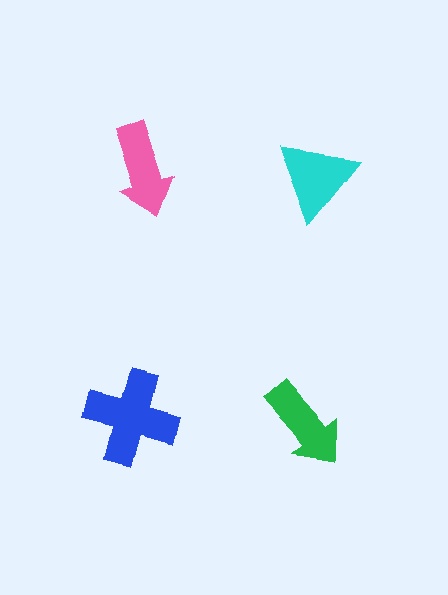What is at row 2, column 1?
A blue cross.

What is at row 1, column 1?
A pink arrow.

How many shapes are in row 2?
2 shapes.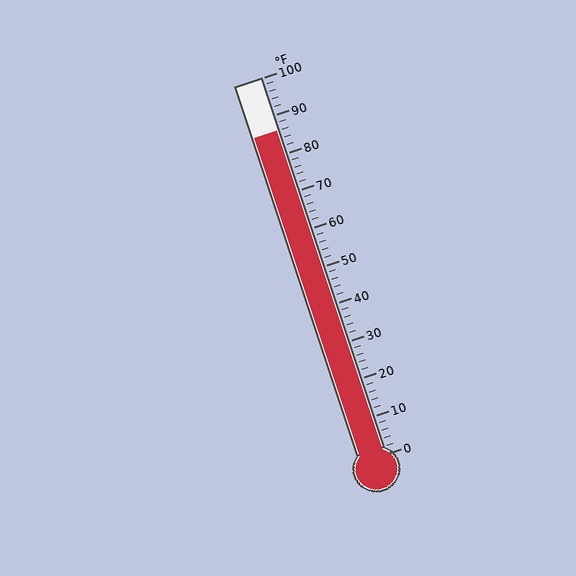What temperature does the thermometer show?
The thermometer shows approximately 86°F.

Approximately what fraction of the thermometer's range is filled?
The thermometer is filled to approximately 85% of its range.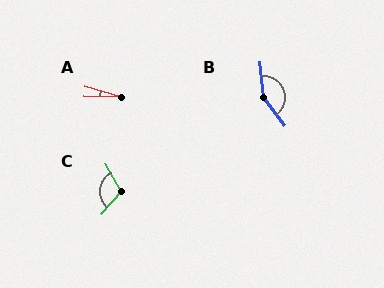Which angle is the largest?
B, at approximately 149 degrees.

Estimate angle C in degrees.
Approximately 111 degrees.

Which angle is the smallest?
A, at approximately 16 degrees.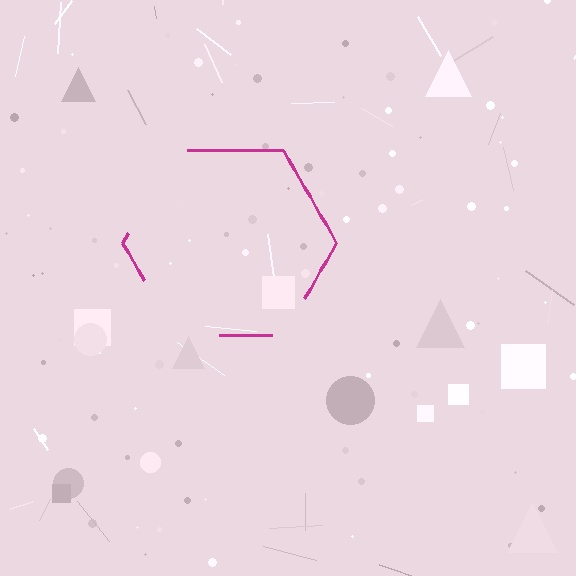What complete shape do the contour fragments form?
The contour fragments form a hexagon.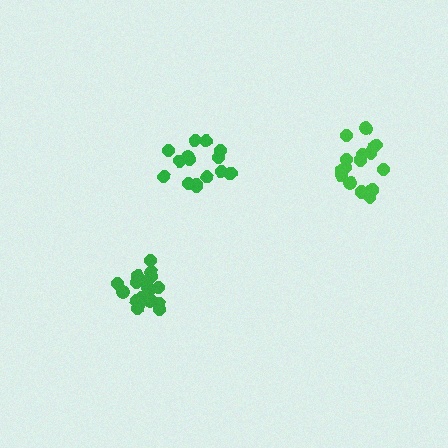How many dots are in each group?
Group 1: 15 dots, Group 2: 19 dots, Group 3: 16 dots (50 total).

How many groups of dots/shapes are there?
There are 3 groups.